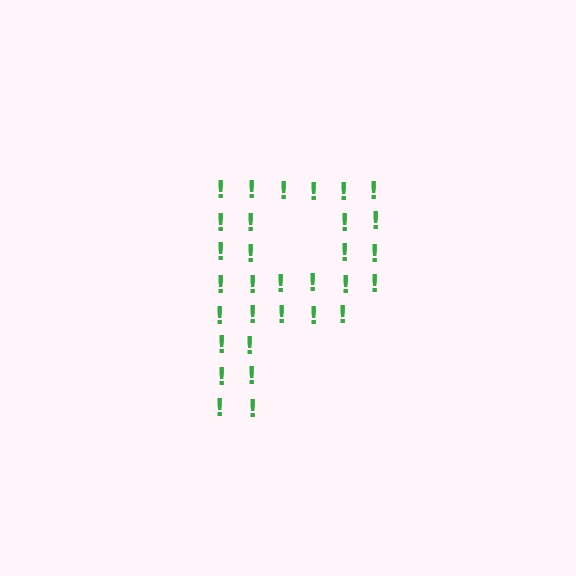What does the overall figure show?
The overall figure shows the letter P.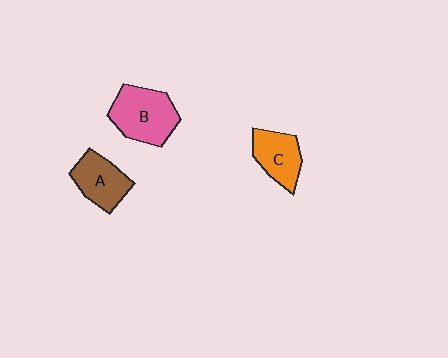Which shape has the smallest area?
Shape C (orange).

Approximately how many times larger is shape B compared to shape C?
Approximately 1.4 times.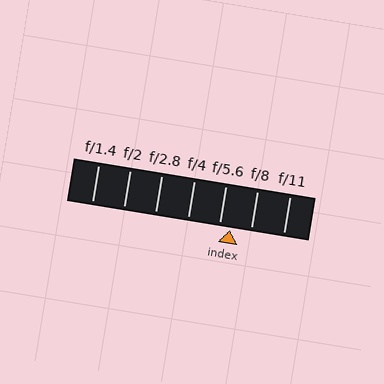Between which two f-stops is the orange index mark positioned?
The index mark is between f/5.6 and f/8.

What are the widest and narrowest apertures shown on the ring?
The widest aperture shown is f/1.4 and the narrowest is f/11.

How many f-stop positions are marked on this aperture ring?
There are 7 f-stop positions marked.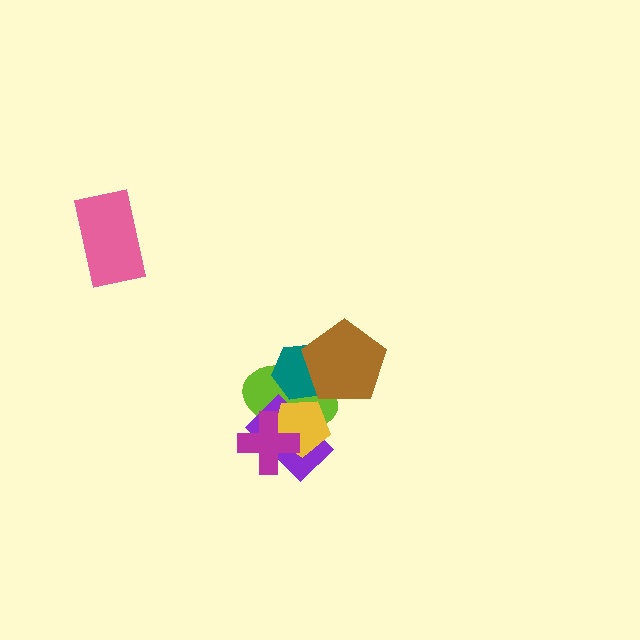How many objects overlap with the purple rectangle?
3 objects overlap with the purple rectangle.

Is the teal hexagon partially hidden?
Yes, it is partially covered by another shape.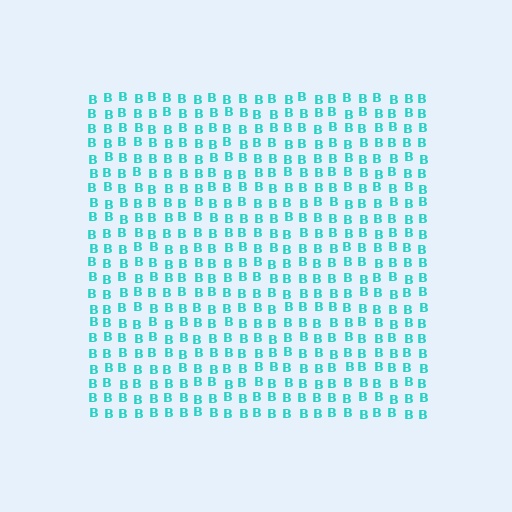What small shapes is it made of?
It is made of small letter B's.